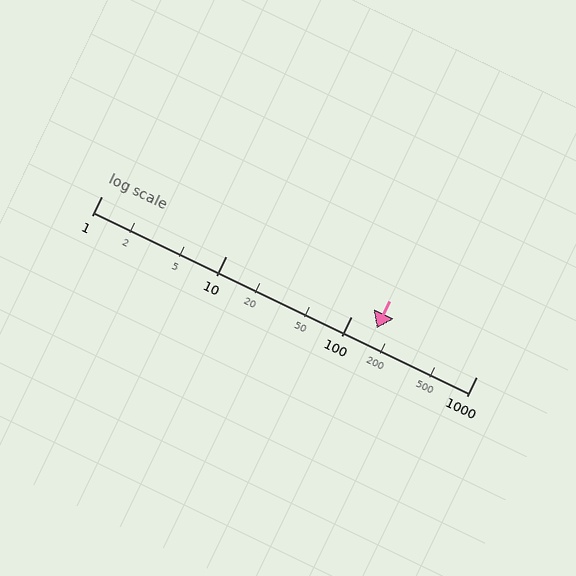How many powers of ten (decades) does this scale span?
The scale spans 3 decades, from 1 to 1000.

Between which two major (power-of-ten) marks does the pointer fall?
The pointer is between 100 and 1000.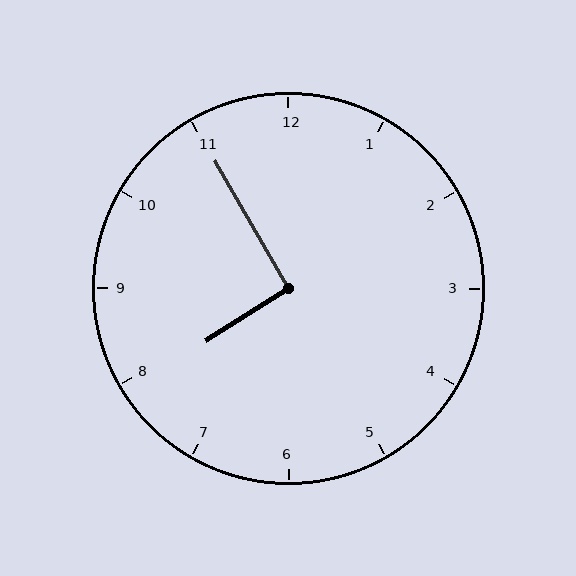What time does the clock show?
7:55.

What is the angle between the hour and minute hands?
Approximately 92 degrees.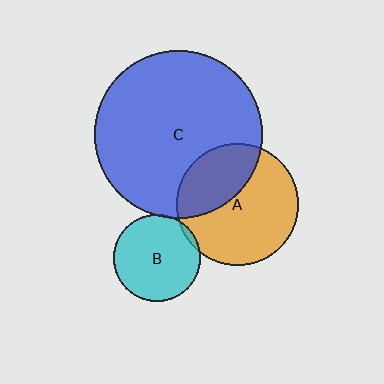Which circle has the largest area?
Circle C (blue).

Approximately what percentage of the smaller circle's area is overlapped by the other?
Approximately 35%.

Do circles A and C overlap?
Yes.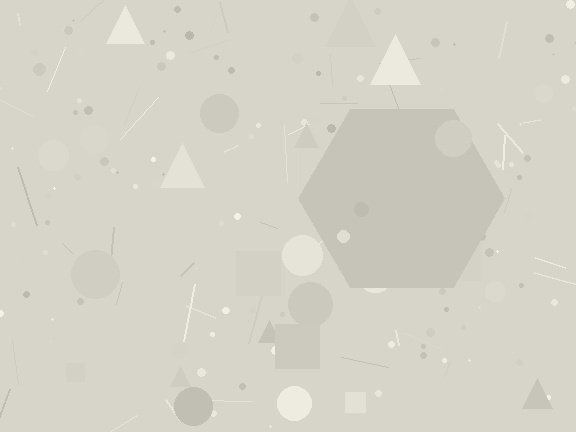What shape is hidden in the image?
A hexagon is hidden in the image.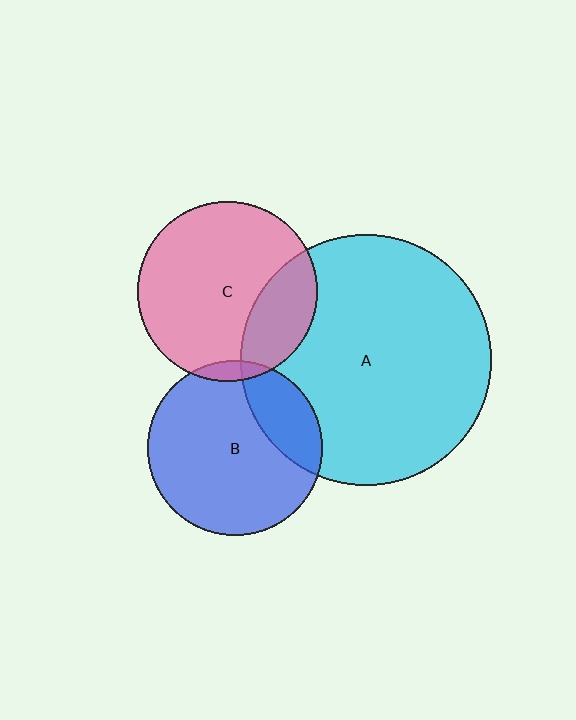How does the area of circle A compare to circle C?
Approximately 1.9 times.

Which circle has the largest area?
Circle A (cyan).